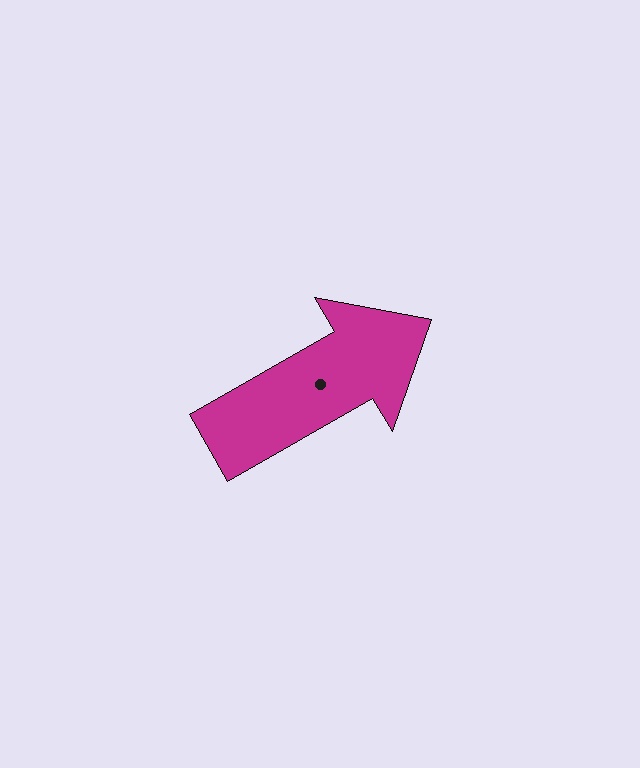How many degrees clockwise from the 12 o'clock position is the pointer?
Approximately 60 degrees.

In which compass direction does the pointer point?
Northeast.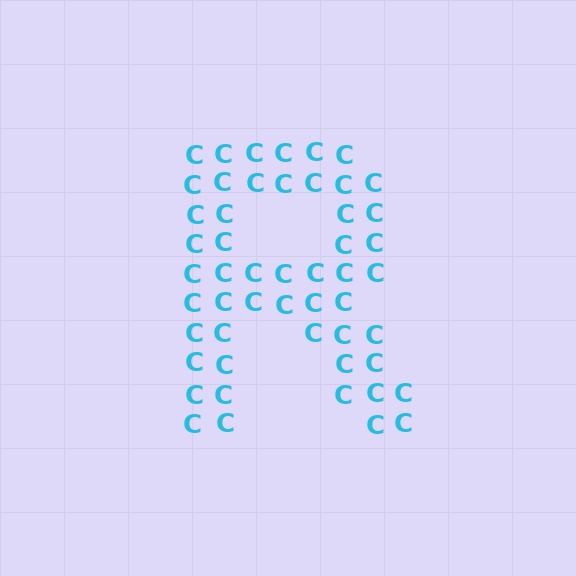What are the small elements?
The small elements are letter C's.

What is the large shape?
The large shape is the letter R.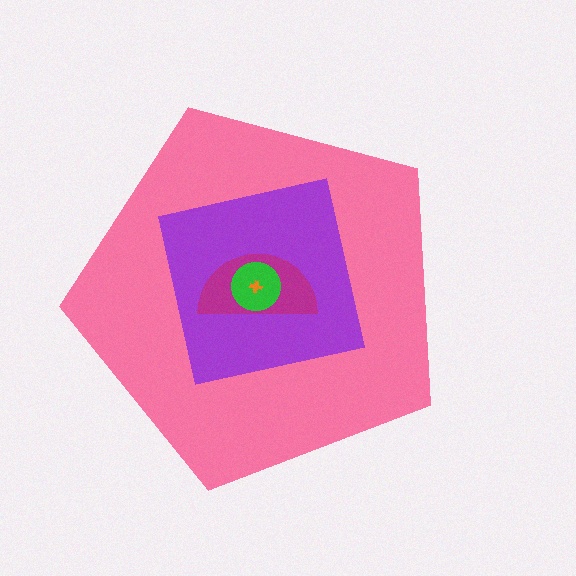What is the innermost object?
The orange cross.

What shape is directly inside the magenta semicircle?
The green circle.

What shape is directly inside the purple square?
The magenta semicircle.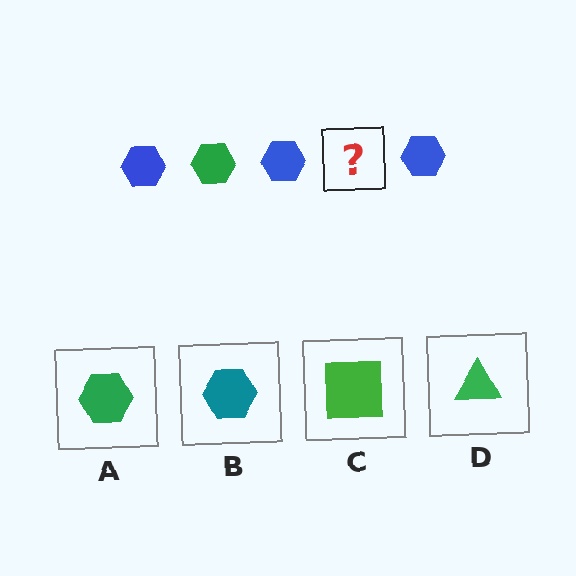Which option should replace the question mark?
Option A.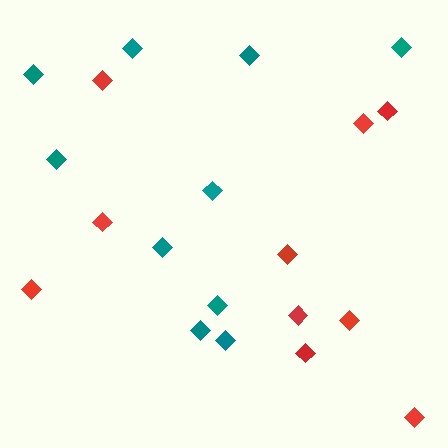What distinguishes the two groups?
There are 2 groups: one group of teal diamonds (10) and one group of red diamonds (10).